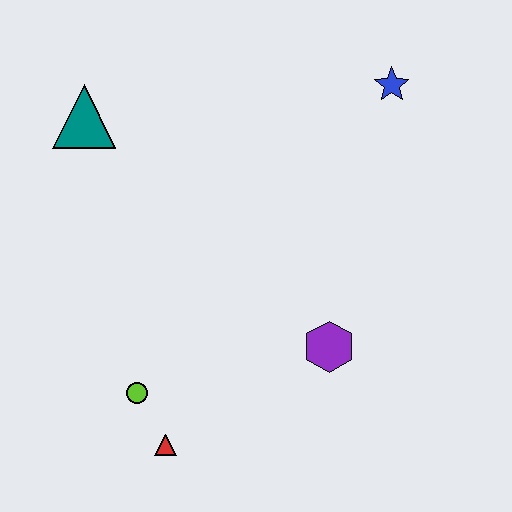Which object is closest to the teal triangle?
The lime circle is closest to the teal triangle.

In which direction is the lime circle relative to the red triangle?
The lime circle is above the red triangle.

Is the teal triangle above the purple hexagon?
Yes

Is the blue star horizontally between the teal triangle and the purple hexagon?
No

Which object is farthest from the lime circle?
The blue star is farthest from the lime circle.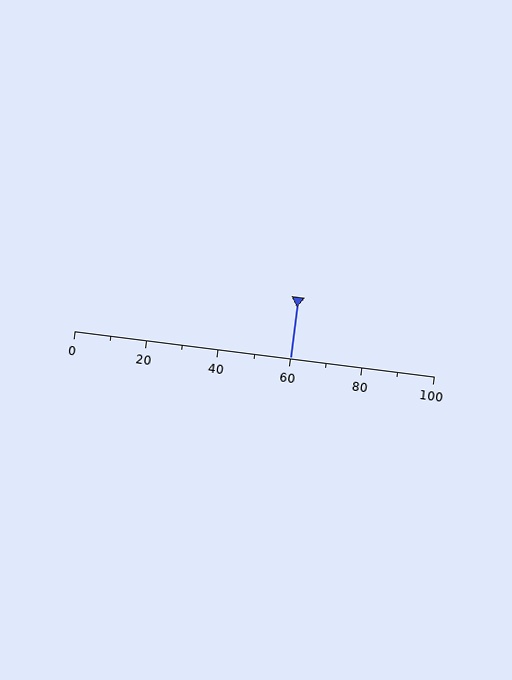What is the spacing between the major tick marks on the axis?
The major ticks are spaced 20 apart.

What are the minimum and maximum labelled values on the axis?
The axis runs from 0 to 100.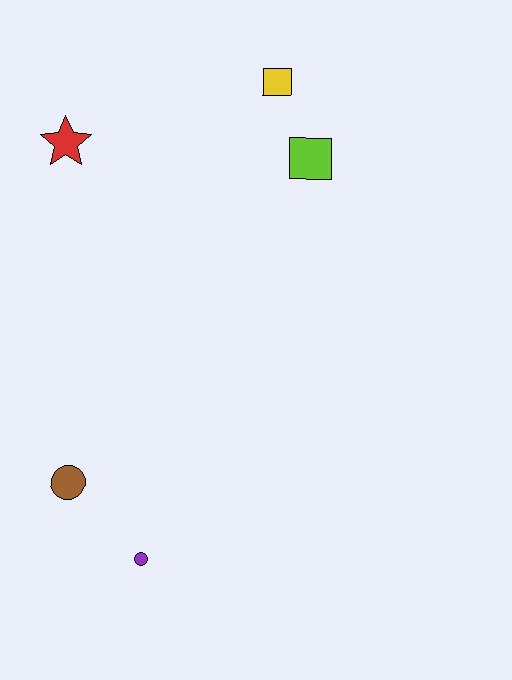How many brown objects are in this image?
There is 1 brown object.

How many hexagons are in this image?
There are no hexagons.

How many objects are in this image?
There are 5 objects.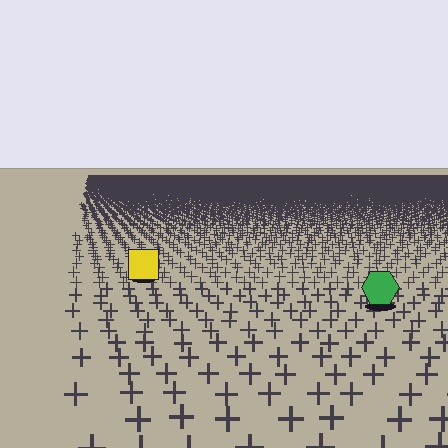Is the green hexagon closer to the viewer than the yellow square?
Yes. The green hexagon is closer — you can tell from the texture gradient: the ground texture is coarser near it.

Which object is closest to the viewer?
The green hexagon is closest. The texture marks near it are larger and more spread out.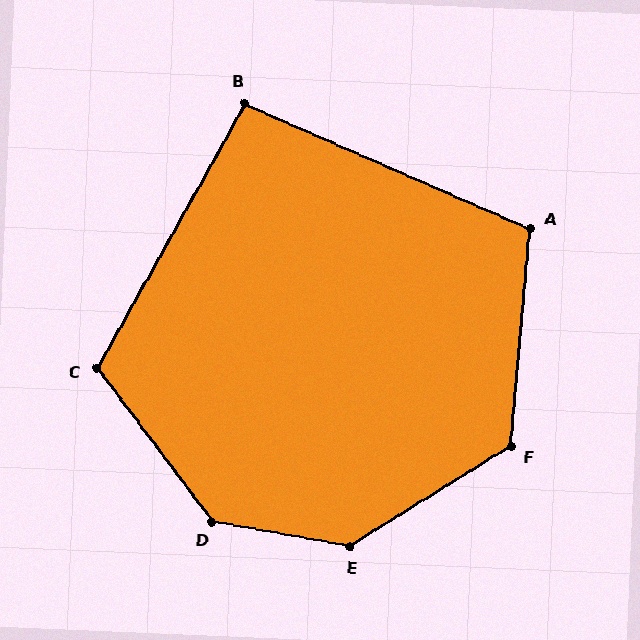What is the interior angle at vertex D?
Approximately 137 degrees (obtuse).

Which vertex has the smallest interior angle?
B, at approximately 96 degrees.